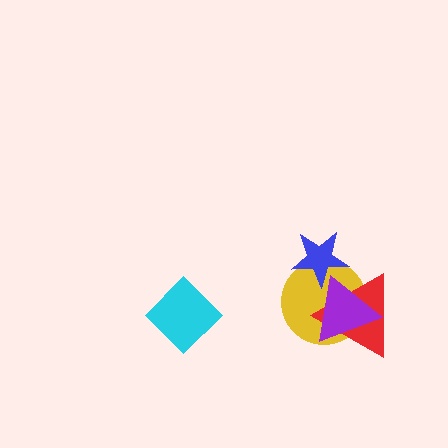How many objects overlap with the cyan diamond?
0 objects overlap with the cyan diamond.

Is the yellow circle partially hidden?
Yes, it is partially covered by another shape.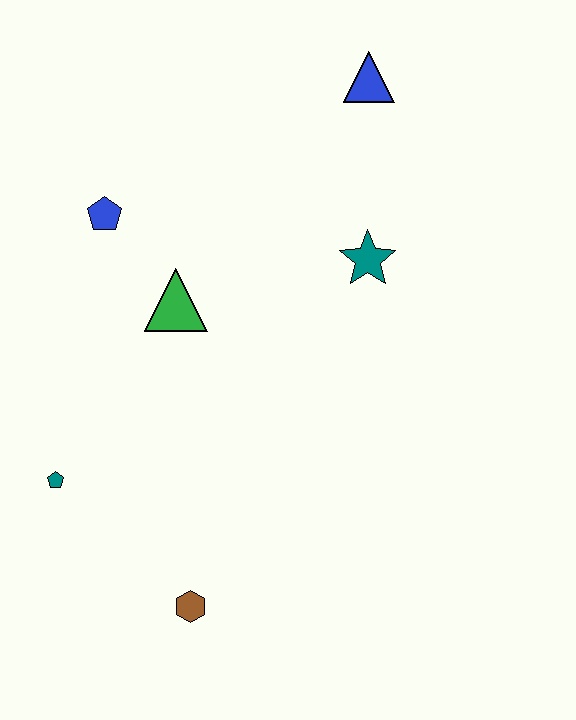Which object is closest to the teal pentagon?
The brown hexagon is closest to the teal pentagon.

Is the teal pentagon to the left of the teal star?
Yes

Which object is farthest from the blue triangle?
The brown hexagon is farthest from the blue triangle.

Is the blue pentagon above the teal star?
Yes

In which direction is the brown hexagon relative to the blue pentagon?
The brown hexagon is below the blue pentagon.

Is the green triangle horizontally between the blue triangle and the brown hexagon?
No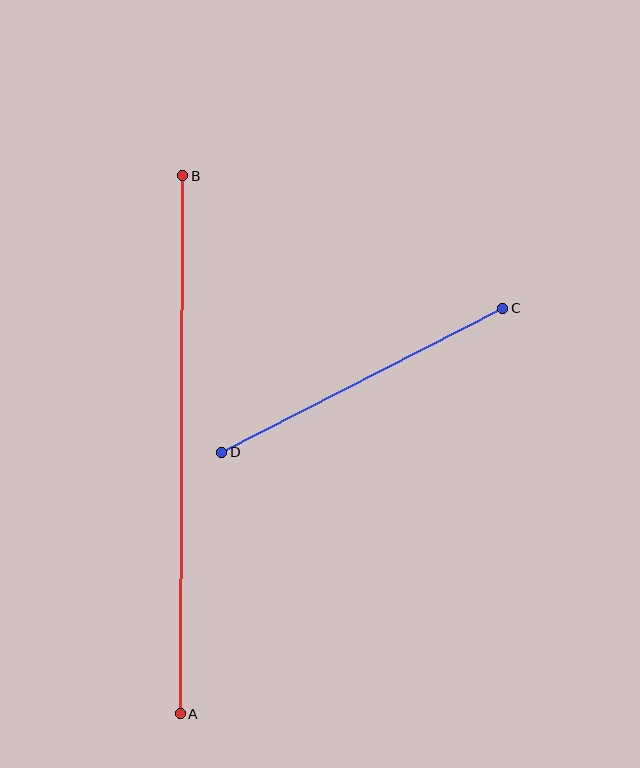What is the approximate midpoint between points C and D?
The midpoint is at approximately (362, 380) pixels.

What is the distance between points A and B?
The distance is approximately 538 pixels.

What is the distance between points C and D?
The distance is approximately 316 pixels.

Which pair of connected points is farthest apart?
Points A and B are farthest apart.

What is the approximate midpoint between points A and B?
The midpoint is at approximately (182, 445) pixels.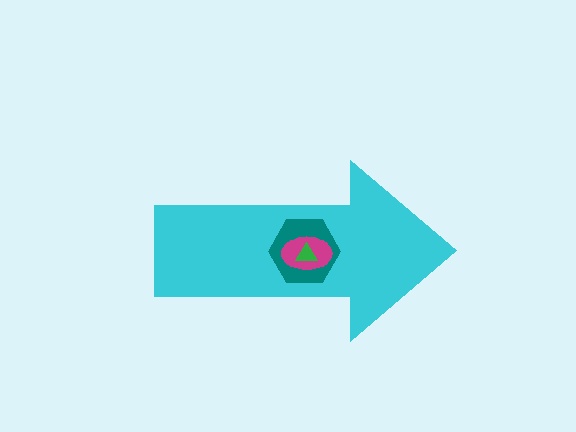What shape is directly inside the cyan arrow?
The teal hexagon.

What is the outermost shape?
The cyan arrow.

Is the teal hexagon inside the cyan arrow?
Yes.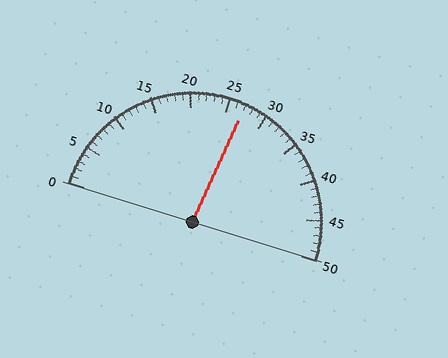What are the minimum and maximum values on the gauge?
The gauge ranges from 0 to 50.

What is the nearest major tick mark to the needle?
The nearest major tick mark is 25.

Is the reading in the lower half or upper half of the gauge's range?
The reading is in the upper half of the range (0 to 50).